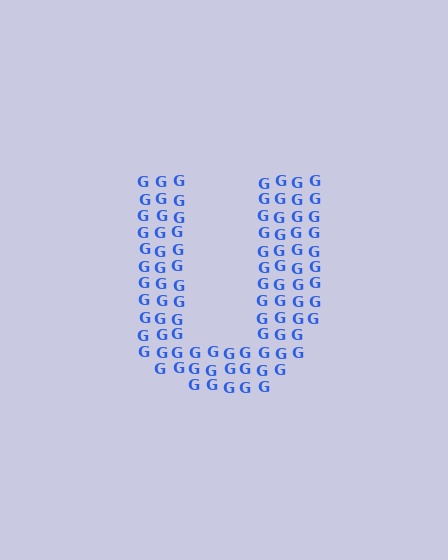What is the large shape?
The large shape is the letter U.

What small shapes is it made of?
It is made of small letter G's.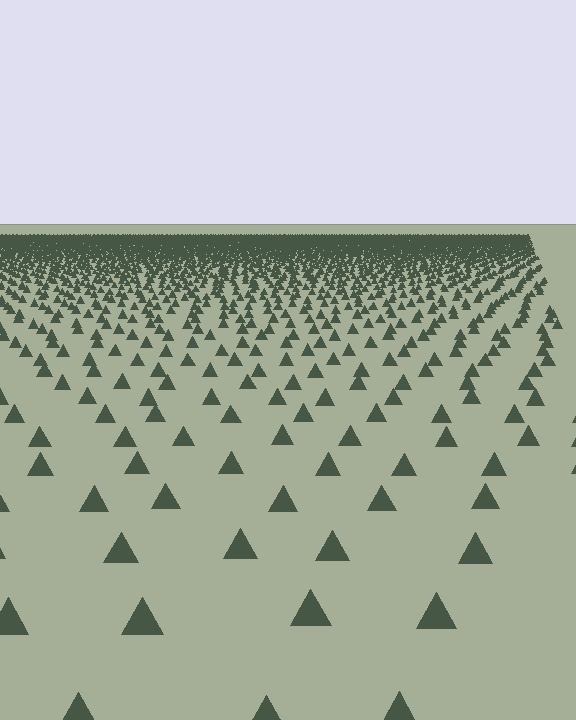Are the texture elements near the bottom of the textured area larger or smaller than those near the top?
Larger. Near the bottom, elements are closer to the viewer and appear at a bigger on-screen size.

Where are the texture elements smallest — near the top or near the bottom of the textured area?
Near the top.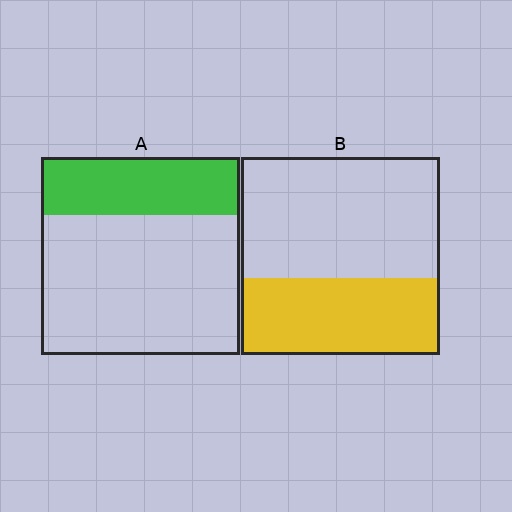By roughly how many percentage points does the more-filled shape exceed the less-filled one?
By roughly 10 percentage points (B over A).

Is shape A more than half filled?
No.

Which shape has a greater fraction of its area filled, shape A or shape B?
Shape B.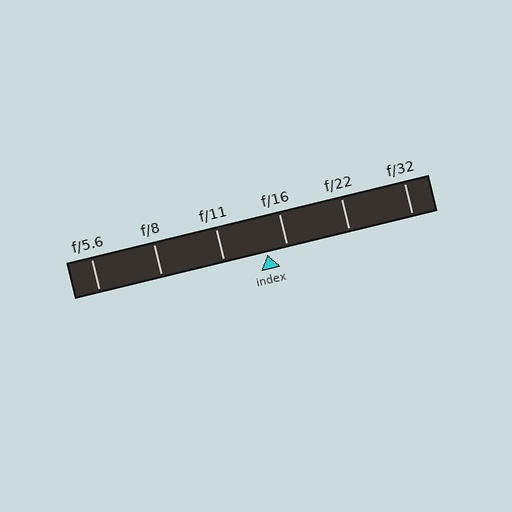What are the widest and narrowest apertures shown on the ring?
The widest aperture shown is f/5.6 and the narrowest is f/32.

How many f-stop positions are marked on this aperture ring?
There are 6 f-stop positions marked.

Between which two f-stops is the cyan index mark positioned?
The index mark is between f/11 and f/16.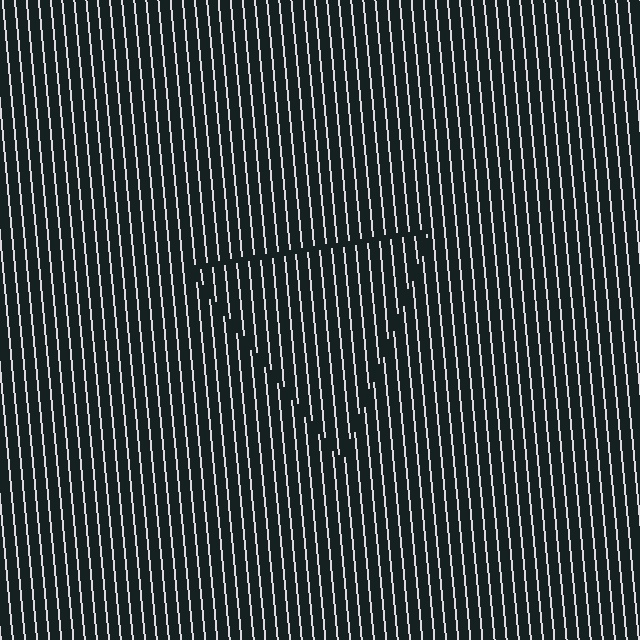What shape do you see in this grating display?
An illusory triangle. The interior of the shape contains the same grating, shifted by half a period — the contour is defined by the phase discontinuity where line-ends from the inner and outer gratings abut.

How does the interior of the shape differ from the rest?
The interior of the shape contains the same grating, shifted by half a period — the contour is defined by the phase discontinuity where line-ends from the inner and outer gratings abut.